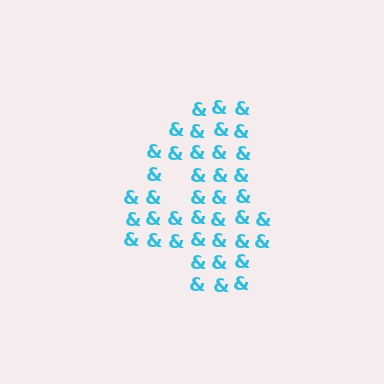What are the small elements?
The small elements are ampersands.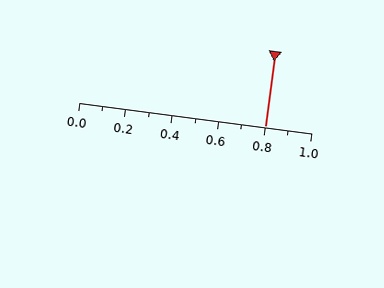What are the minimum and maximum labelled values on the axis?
The axis runs from 0.0 to 1.0.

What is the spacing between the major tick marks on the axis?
The major ticks are spaced 0.2 apart.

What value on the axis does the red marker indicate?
The marker indicates approximately 0.8.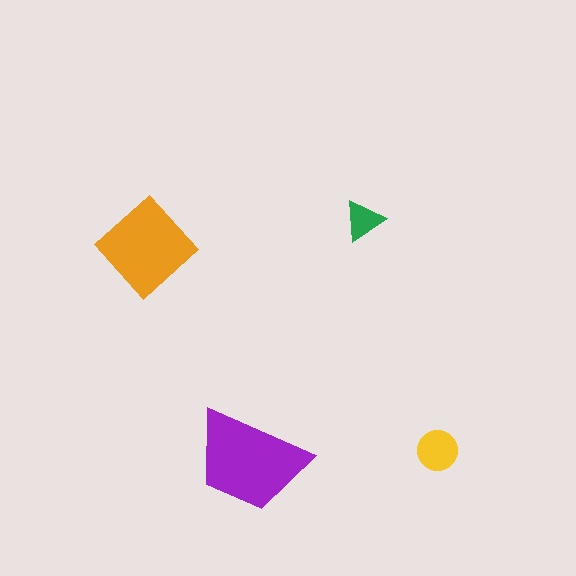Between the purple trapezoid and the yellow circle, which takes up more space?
The purple trapezoid.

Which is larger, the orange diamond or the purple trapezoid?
The purple trapezoid.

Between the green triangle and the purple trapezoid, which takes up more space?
The purple trapezoid.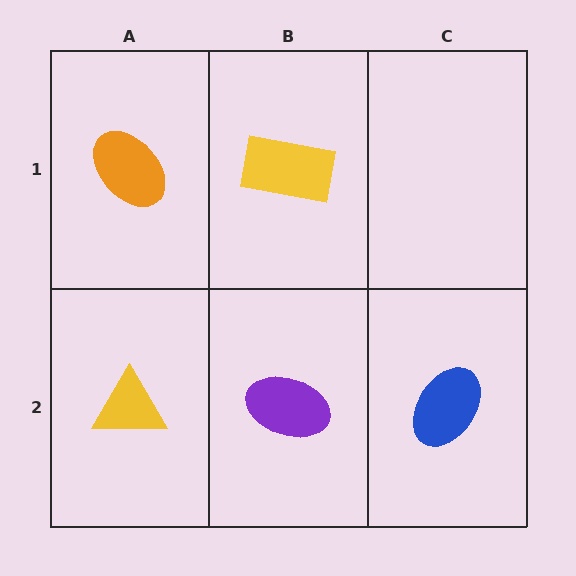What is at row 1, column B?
A yellow rectangle.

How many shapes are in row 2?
3 shapes.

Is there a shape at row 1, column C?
No, that cell is empty.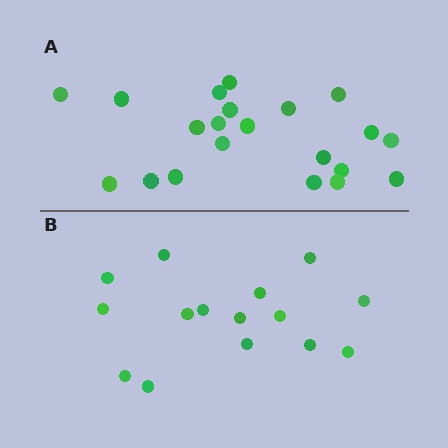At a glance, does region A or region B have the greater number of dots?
Region A (the top region) has more dots.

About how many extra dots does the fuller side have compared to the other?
Region A has about 6 more dots than region B.